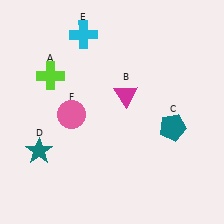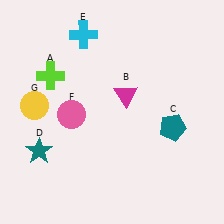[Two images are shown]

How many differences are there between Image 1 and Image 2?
There is 1 difference between the two images.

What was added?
A yellow circle (G) was added in Image 2.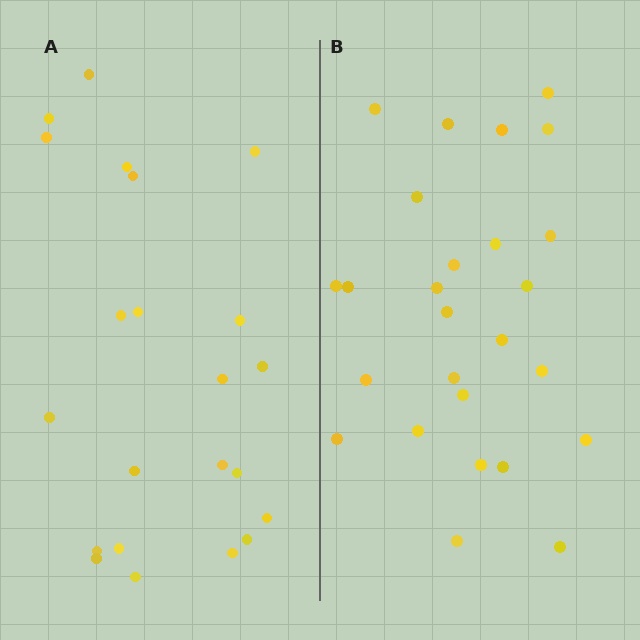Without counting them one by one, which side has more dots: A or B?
Region B (the right region) has more dots.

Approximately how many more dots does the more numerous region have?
Region B has about 4 more dots than region A.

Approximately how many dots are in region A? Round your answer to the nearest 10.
About 20 dots. (The exact count is 22, which rounds to 20.)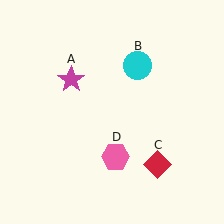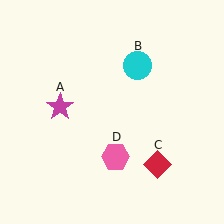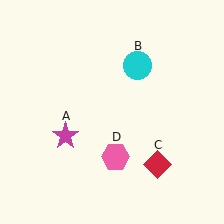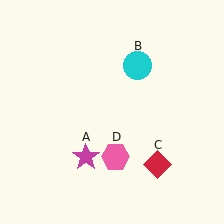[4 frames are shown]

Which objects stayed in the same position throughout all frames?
Cyan circle (object B) and red diamond (object C) and pink hexagon (object D) remained stationary.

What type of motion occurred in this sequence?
The magenta star (object A) rotated counterclockwise around the center of the scene.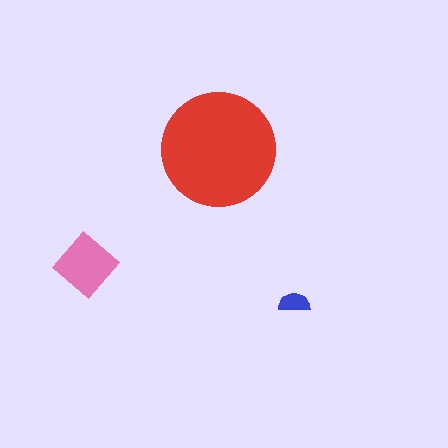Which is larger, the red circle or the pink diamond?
The red circle.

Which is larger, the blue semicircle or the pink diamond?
The pink diamond.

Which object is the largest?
The red circle.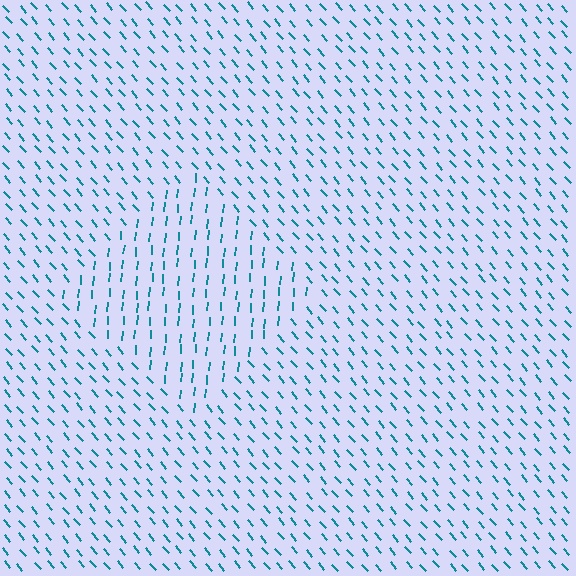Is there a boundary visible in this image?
Yes, there is a texture boundary formed by a change in line orientation.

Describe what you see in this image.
The image is filled with small teal line segments. A diamond region in the image has lines oriented differently from the surrounding lines, creating a visible texture boundary.